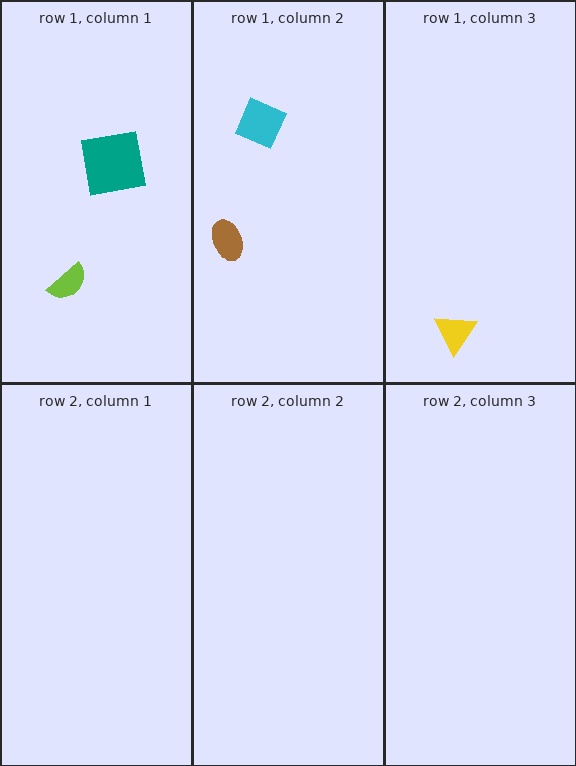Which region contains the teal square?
The row 1, column 1 region.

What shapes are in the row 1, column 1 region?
The lime semicircle, the teal square.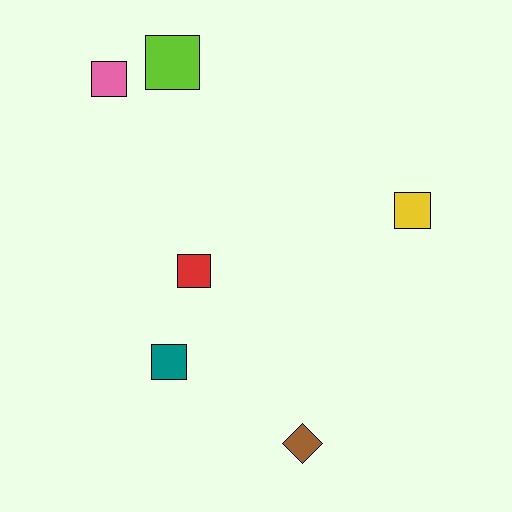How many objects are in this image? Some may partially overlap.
There are 6 objects.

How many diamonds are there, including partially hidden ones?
There is 1 diamond.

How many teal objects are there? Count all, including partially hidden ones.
There is 1 teal object.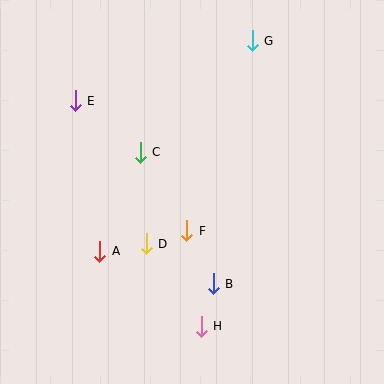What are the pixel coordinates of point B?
Point B is at (213, 284).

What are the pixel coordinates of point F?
Point F is at (187, 231).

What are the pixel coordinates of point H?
Point H is at (201, 326).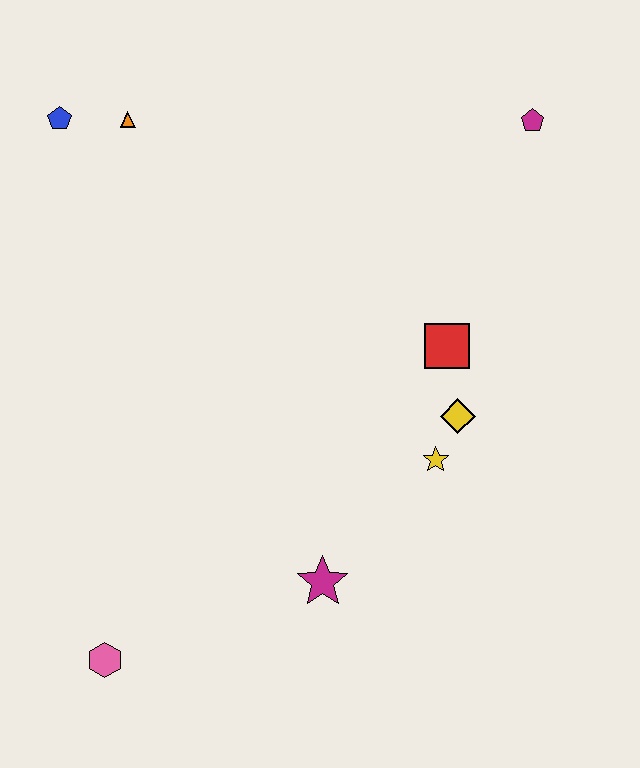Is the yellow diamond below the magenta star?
No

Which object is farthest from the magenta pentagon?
The pink hexagon is farthest from the magenta pentagon.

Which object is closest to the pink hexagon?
The magenta star is closest to the pink hexagon.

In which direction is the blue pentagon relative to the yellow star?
The blue pentagon is to the left of the yellow star.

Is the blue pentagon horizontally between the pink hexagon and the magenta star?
No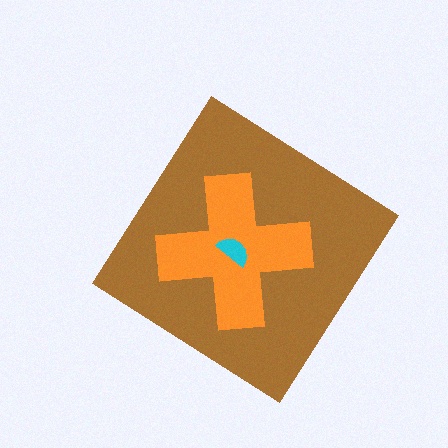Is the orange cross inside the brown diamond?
Yes.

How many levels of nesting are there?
3.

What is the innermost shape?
The cyan semicircle.